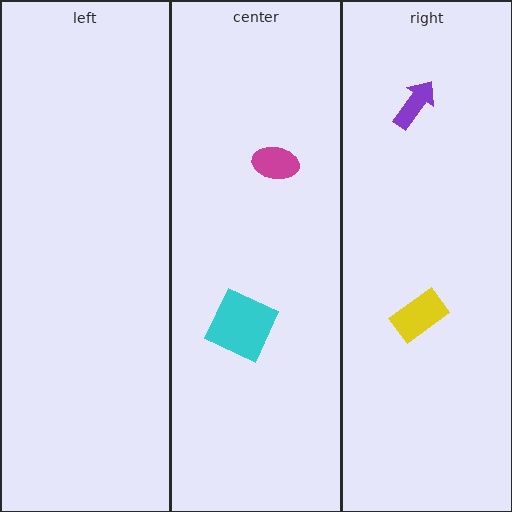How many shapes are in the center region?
2.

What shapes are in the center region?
The magenta ellipse, the cyan square.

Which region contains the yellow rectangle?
The right region.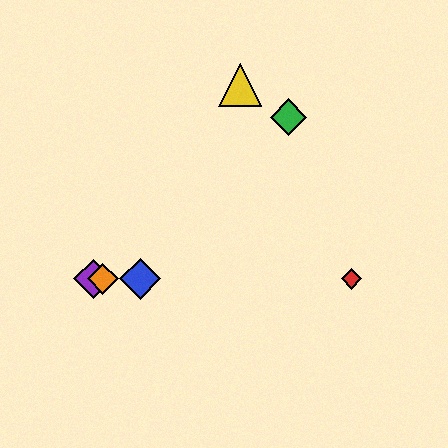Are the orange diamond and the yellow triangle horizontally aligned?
No, the orange diamond is at y≈279 and the yellow triangle is at y≈85.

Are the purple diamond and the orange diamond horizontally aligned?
Yes, both are at y≈279.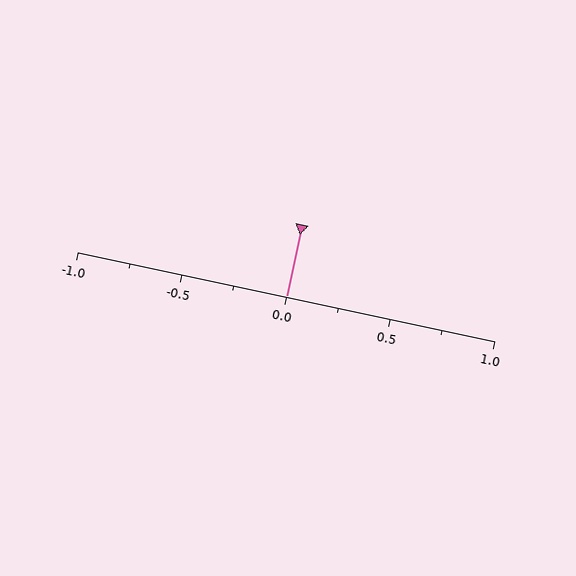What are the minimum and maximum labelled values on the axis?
The axis runs from -1.0 to 1.0.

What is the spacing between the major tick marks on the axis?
The major ticks are spaced 0.5 apart.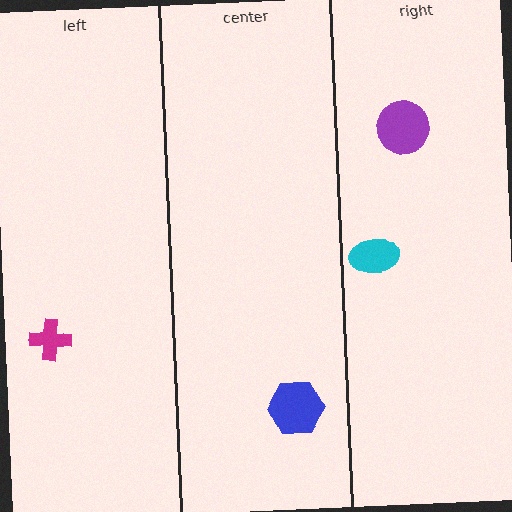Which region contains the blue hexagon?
The center region.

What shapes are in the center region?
The blue hexagon.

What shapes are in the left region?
The magenta cross.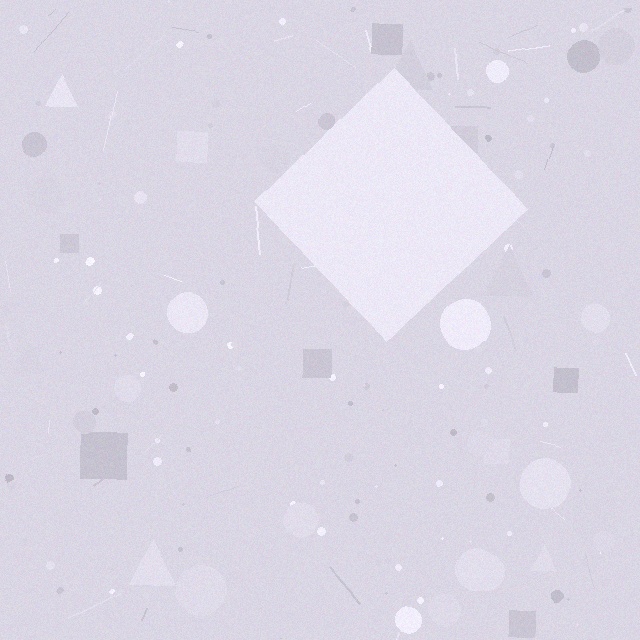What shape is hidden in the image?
A diamond is hidden in the image.